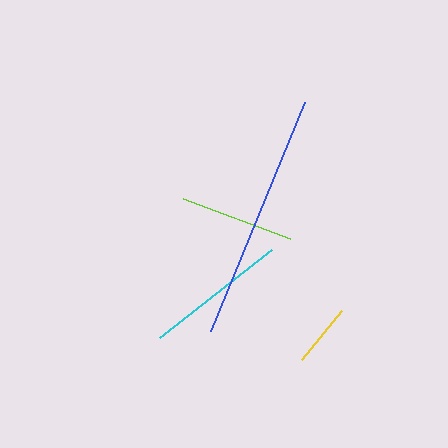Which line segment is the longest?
The blue line is the longest at approximately 248 pixels.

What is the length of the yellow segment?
The yellow segment is approximately 63 pixels long.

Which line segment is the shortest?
The yellow line is the shortest at approximately 63 pixels.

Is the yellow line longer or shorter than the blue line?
The blue line is longer than the yellow line.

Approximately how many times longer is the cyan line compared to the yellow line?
The cyan line is approximately 2.3 times the length of the yellow line.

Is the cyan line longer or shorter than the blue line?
The blue line is longer than the cyan line.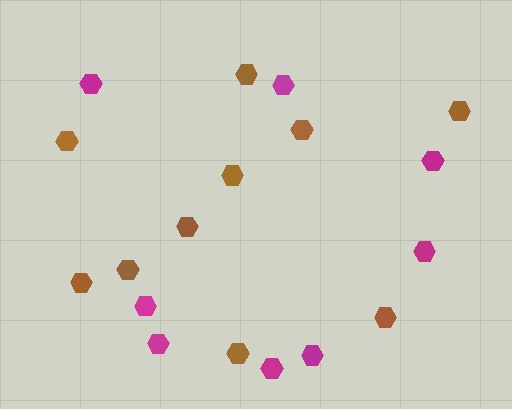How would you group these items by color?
There are 2 groups: one group of magenta hexagons (8) and one group of brown hexagons (10).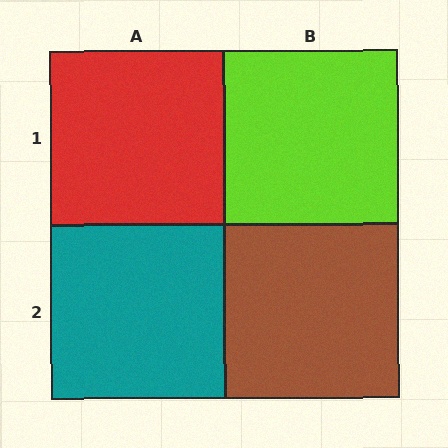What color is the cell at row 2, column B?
Brown.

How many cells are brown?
1 cell is brown.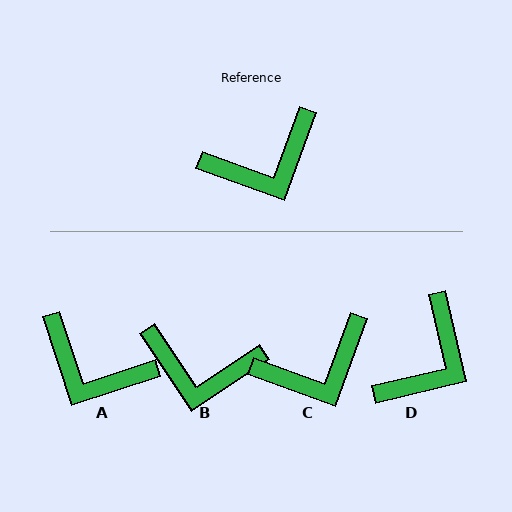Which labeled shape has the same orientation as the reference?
C.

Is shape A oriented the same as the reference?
No, it is off by about 52 degrees.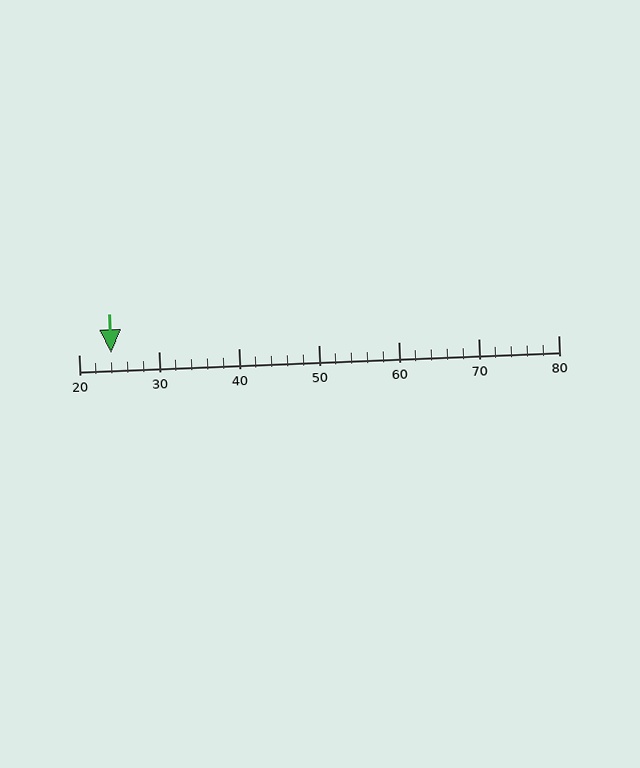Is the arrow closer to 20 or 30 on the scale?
The arrow is closer to 20.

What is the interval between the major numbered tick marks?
The major tick marks are spaced 10 units apart.